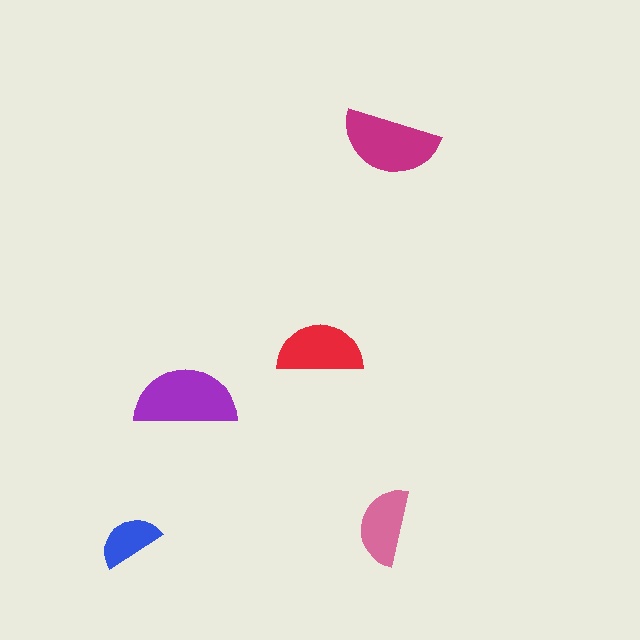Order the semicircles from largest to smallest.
the purple one, the magenta one, the red one, the pink one, the blue one.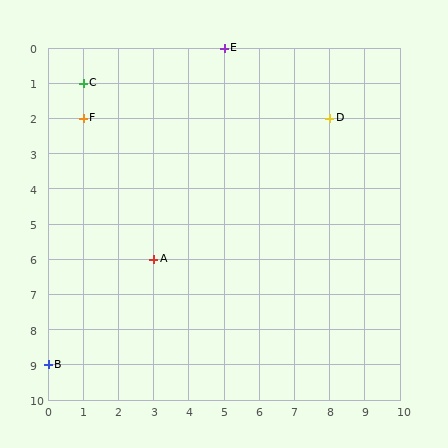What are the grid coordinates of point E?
Point E is at grid coordinates (5, 0).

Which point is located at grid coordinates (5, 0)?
Point E is at (5, 0).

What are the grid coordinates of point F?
Point F is at grid coordinates (1, 2).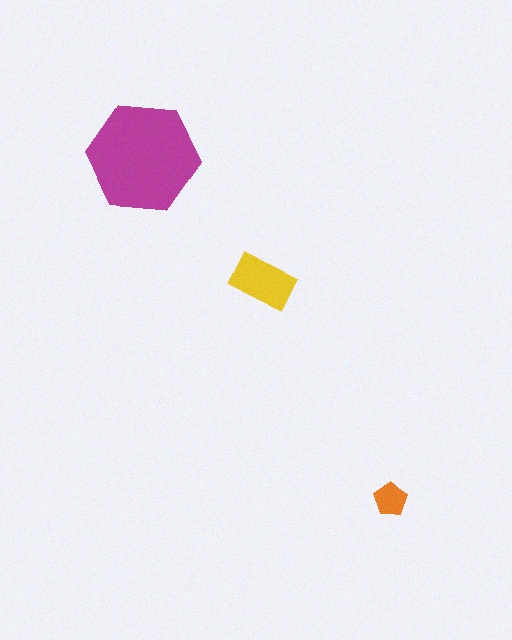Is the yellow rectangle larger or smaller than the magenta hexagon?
Smaller.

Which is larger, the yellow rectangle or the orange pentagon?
The yellow rectangle.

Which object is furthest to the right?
The orange pentagon is rightmost.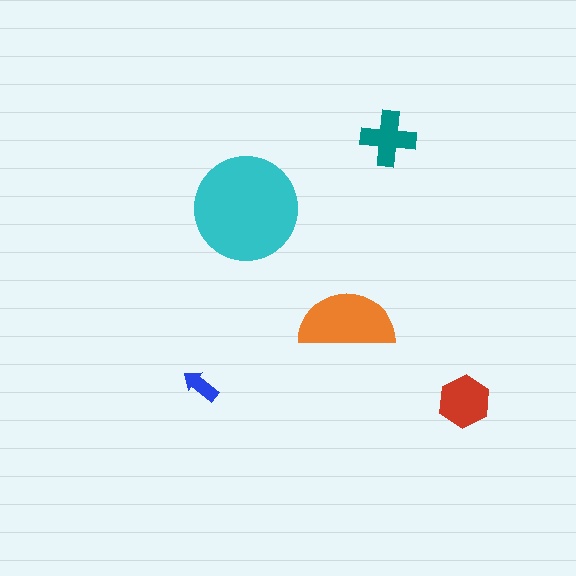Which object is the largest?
The cyan circle.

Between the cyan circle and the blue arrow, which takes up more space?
The cyan circle.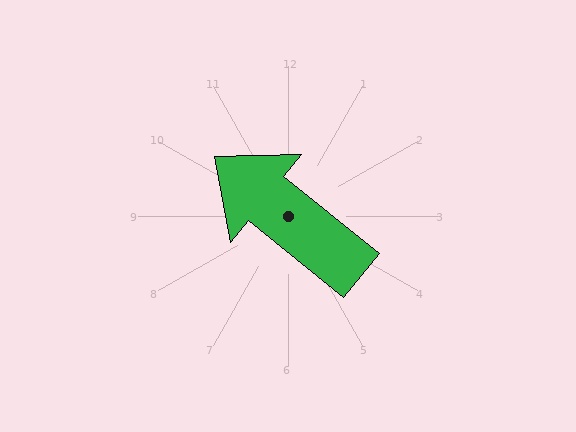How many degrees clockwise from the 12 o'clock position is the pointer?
Approximately 309 degrees.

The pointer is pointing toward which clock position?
Roughly 10 o'clock.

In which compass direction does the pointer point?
Northwest.